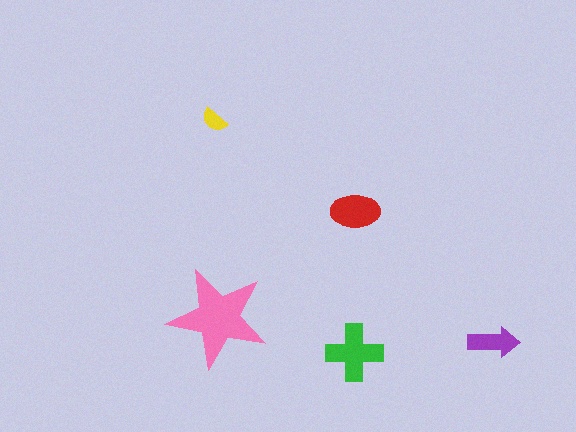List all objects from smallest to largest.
The yellow semicircle, the purple arrow, the red ellipse, the green cross, the pink star.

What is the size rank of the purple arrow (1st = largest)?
4th.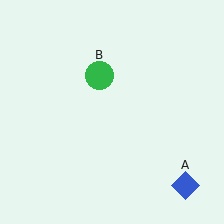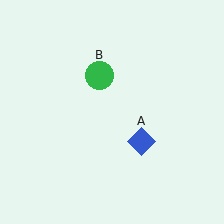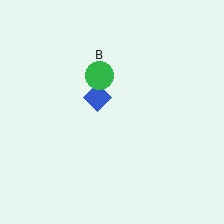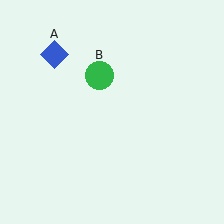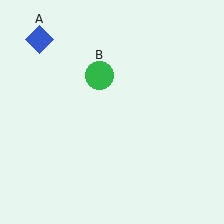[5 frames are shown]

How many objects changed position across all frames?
1 object changed position: blue diamond (object A).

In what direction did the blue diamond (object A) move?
The blue diamond (object A) moved up and to the left.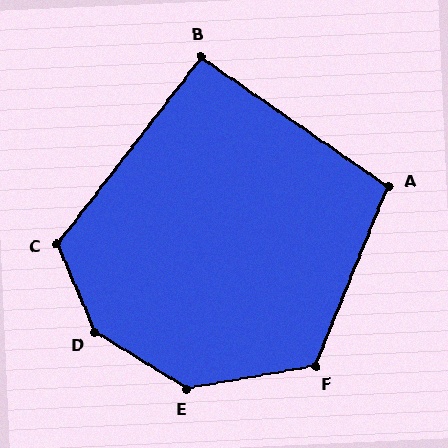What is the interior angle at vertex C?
Approximately 119 degrees (obtuse).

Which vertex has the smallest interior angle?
B, at approximately 93 degrees.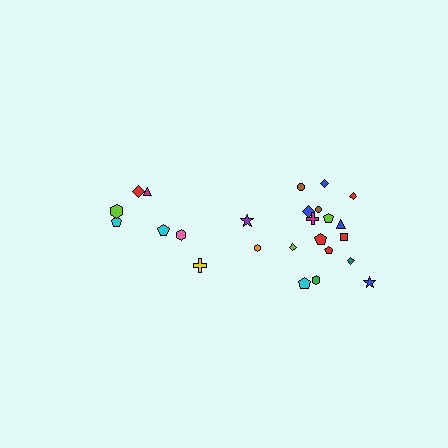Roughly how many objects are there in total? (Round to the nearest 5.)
Roughly 25 objects in total.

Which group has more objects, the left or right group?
The right group.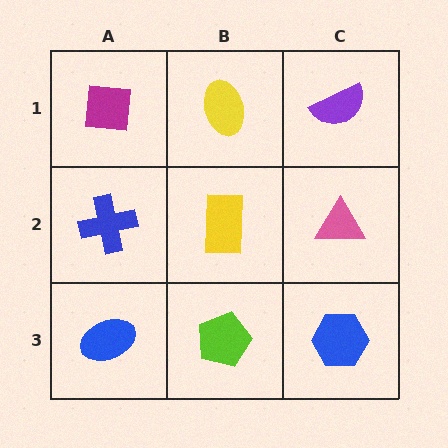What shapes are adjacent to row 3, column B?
A yellow rectangle (row 2, column B), a blue ellipse (row 3, column A), a blue hexagon (row 3, column C).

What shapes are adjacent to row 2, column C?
A purple semicircle (row 1, column C), a blue hexagon (row 3, column C), a yellow rectangle (row 2, column B).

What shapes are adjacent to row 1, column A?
A blue cross (row 2, column A), a yellow ellipse (row 1, column B).